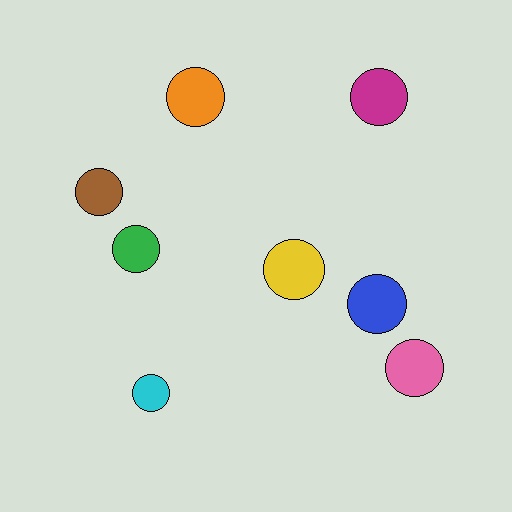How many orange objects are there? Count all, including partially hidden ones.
There is 1 orange object.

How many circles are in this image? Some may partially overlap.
There are 8 circles.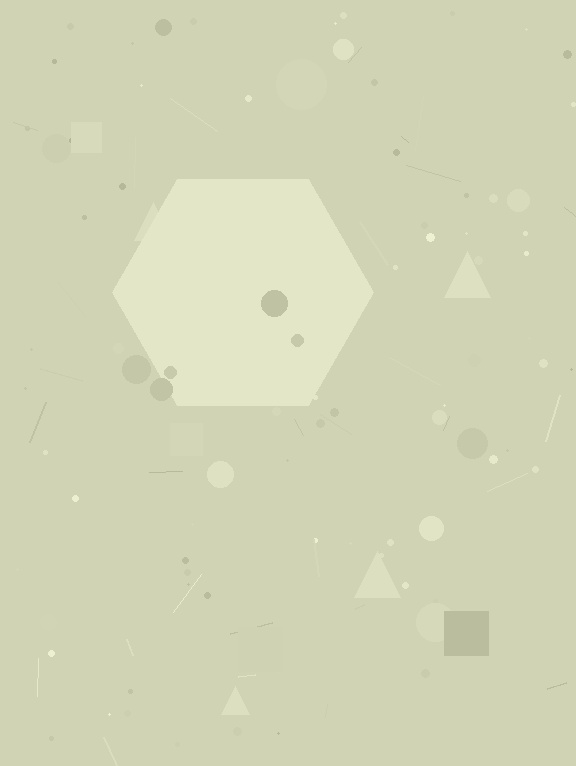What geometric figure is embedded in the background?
A hexagon is embedded in the background.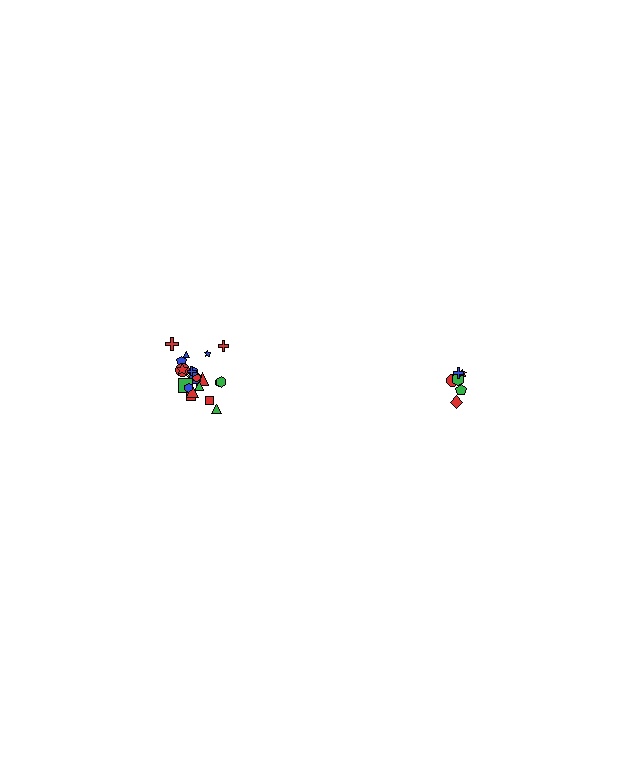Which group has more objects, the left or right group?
The left group.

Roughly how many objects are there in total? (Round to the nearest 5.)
Roughly 30 objects in total.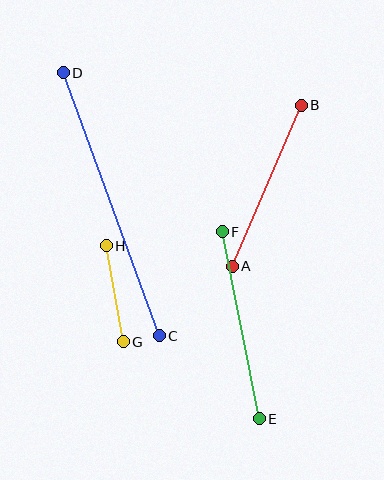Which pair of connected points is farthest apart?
Points C and D are farthest apart.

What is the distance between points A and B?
The distance is approximately 175 pixels.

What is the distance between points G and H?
The distance is approximately 97 pixels.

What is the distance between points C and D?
The distance is approximately 280 pixels.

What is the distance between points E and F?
The distance is approximately 191 pixels.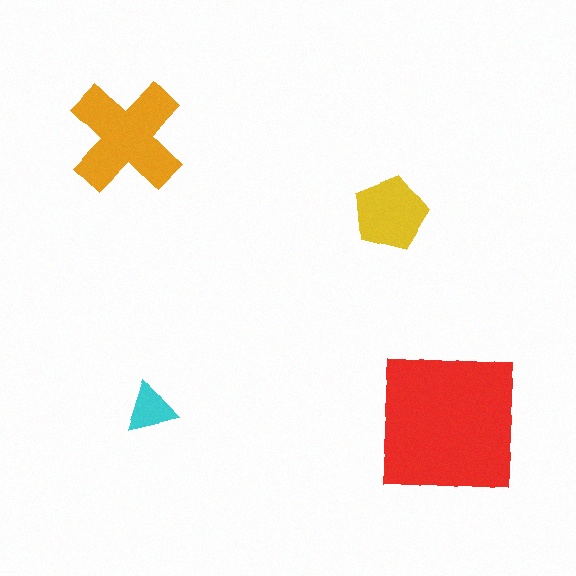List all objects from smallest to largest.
The cyan triangle, the yellow pentagon, the orange cross, the red square.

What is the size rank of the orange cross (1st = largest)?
2nd.